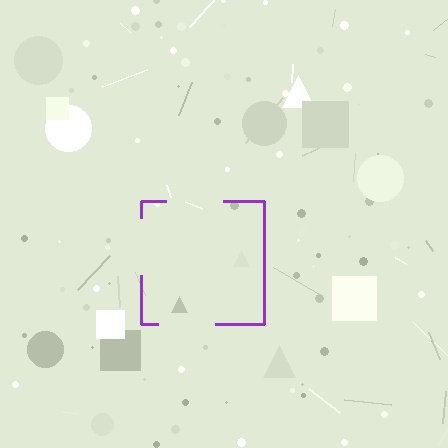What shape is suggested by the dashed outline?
The dashed outline suggests a square.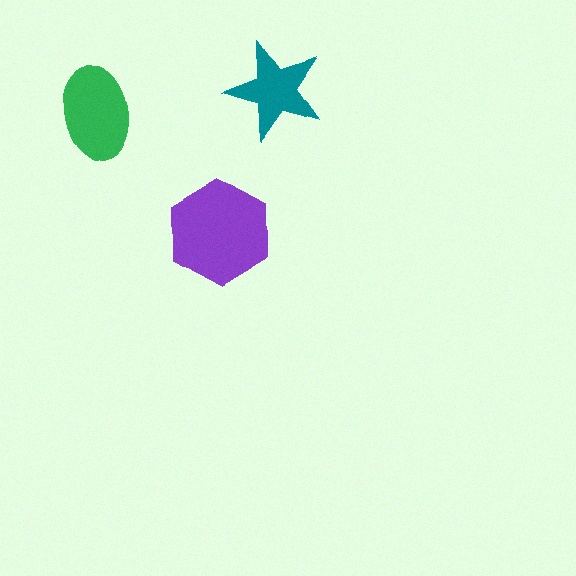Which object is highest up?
The teal star is topmost.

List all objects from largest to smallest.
The purple hexagon, the green ellipse, the teal star.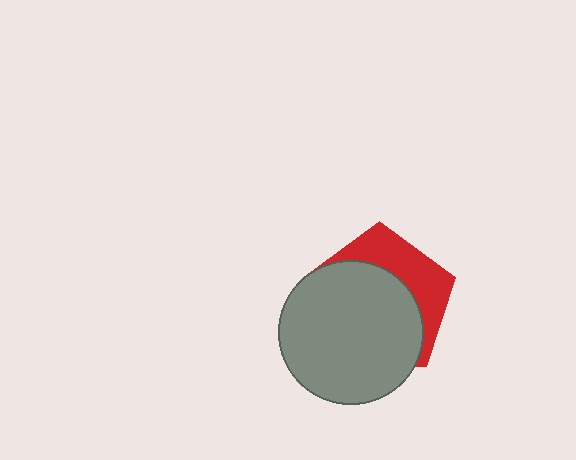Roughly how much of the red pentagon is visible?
A small part of it is visible (roughly 34%).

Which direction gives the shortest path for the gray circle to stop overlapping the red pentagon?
Moving toward the lower-left gives the shortest separation.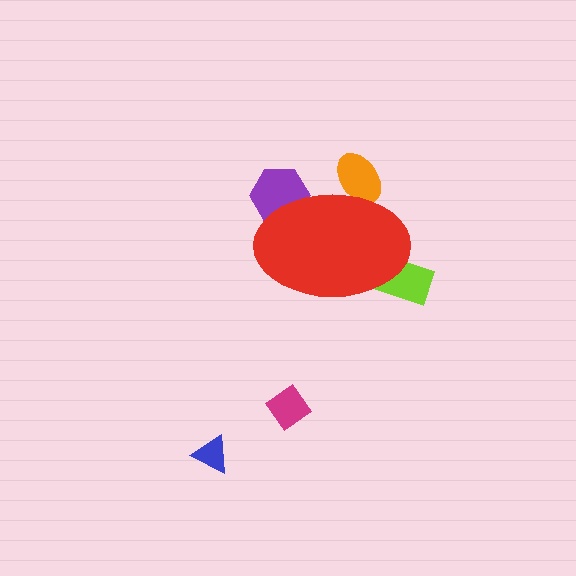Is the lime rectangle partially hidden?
Yes, the lime rectangle is partially hidden behind the red ellipse.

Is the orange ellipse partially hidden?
Yes, the orange ellipse is partially hidden behind the red ellipse.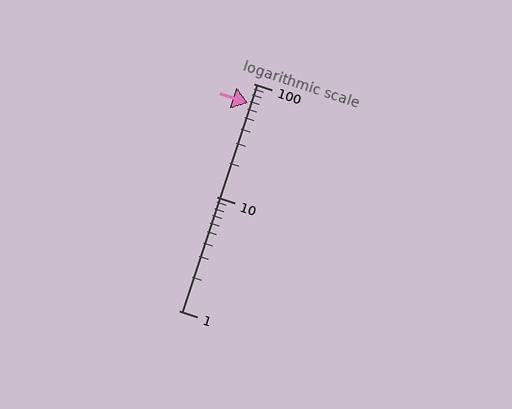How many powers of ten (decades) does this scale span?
The scale spans 2 decades, from 1 to 100.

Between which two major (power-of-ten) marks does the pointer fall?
The pointer is between 10 and 100.